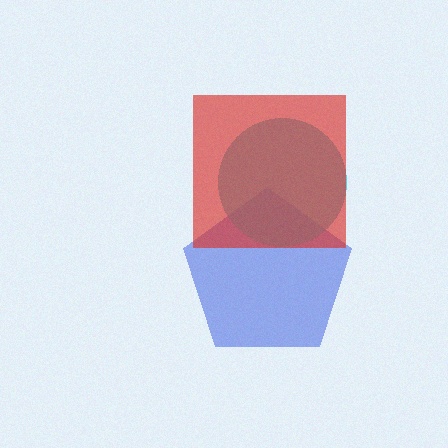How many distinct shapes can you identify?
There are 3 distinct shapes: a blue pentagon, a cyan circle, a red square.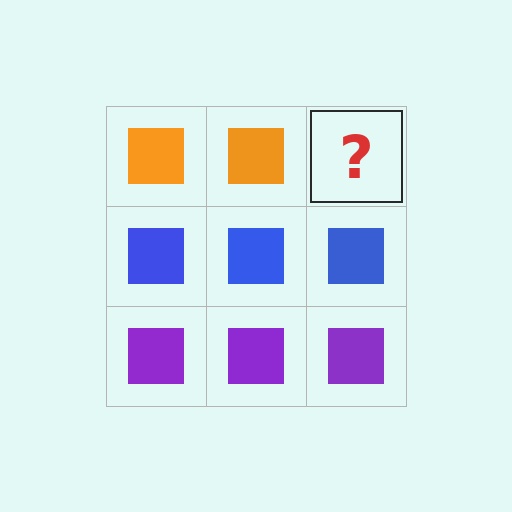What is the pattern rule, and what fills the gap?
The rule is that each row has a consistent color. The gap should be filled with an orange square.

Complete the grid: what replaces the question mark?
The question mark should be replaced with an orange square.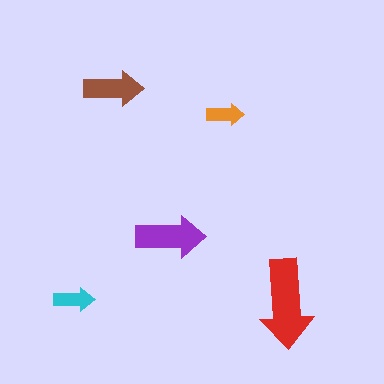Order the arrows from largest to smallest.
the red one, the purple one, the brown one, the cyan one, the orange one.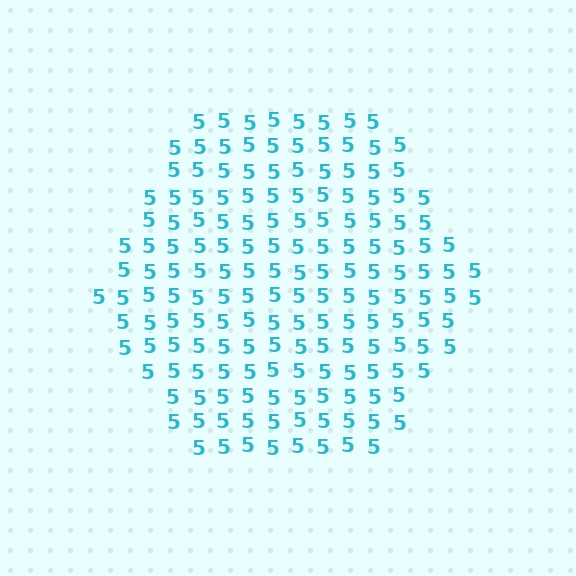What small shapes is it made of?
It is made of small digit 5's.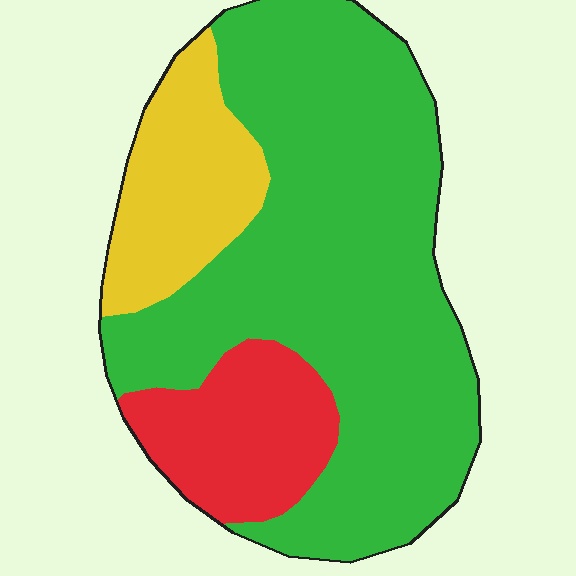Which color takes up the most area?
Green, at roughly 65%.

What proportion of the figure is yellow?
Yellow covers around 15% of the figure.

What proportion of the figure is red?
Red covers around 15% of the figure.